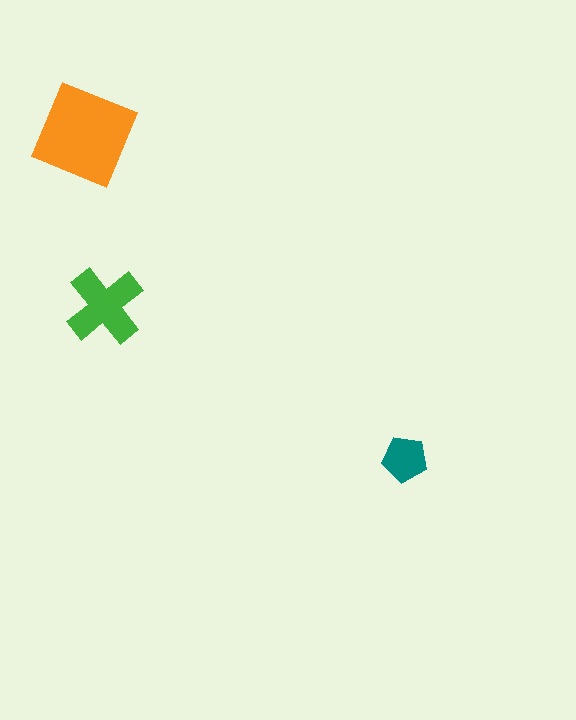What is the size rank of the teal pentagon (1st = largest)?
3rd.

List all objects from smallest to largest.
The teal pentagon, the green cross, the orange diamond.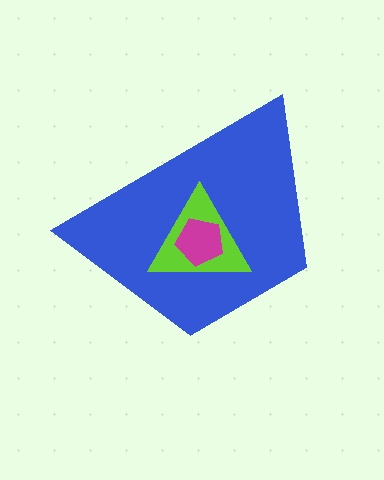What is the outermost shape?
The blue trapezoid.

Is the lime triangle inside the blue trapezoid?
Yes.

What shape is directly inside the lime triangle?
The magenta pentagon.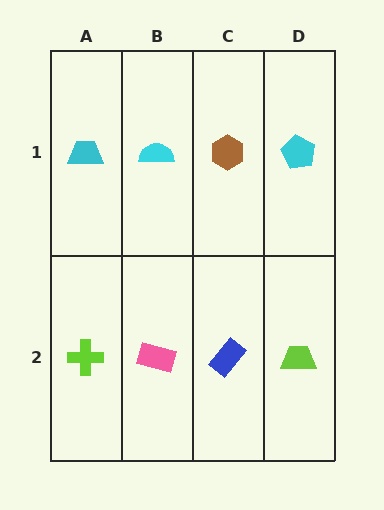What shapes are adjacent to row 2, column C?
A brown hexagon (row 1, column C), a pink rectangle (row 2, column B), a lime trapezoid (row 2, column D).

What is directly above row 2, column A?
A cyan trapezoid.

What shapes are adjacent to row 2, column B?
A cyan semicircle (row 1, column B), a lime cross (row 2, column A), a blue rectangle (row 2, column C).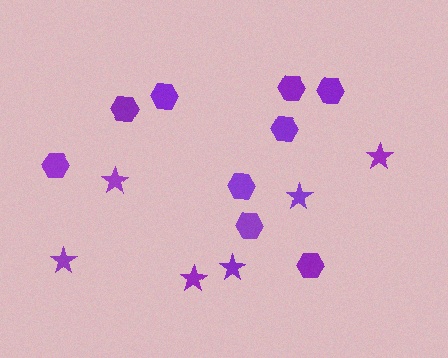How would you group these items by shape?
There are 2 groups: one group of stars (6) and one group of hexagons (9).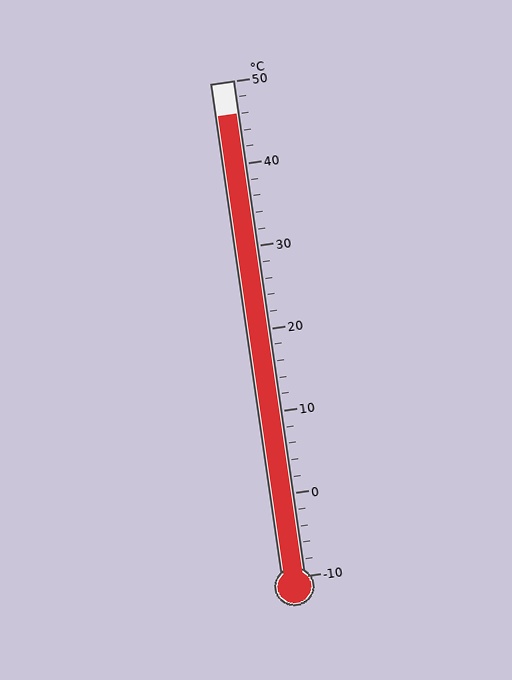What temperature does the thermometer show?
The thermometer shows approximately 46°C.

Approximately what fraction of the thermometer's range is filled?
The thermometer is filled to approximately 95% of its range.